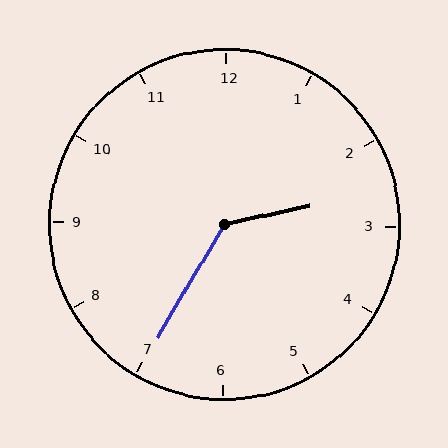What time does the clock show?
2:35.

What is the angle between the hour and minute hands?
Approximately 132 degrees.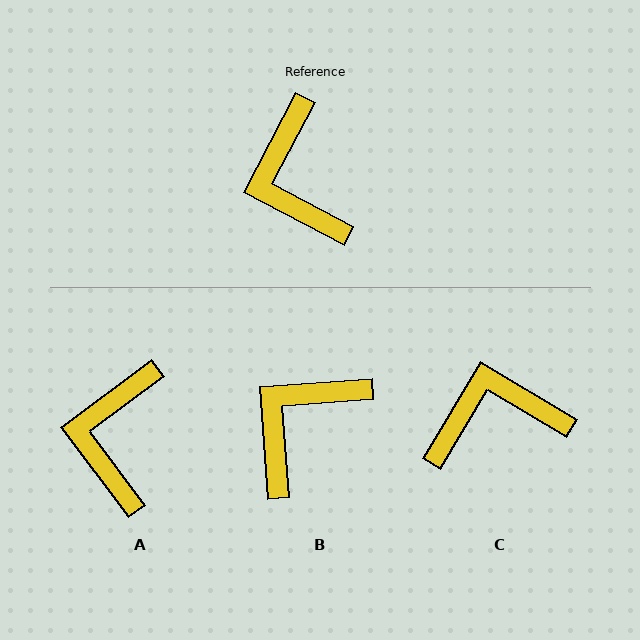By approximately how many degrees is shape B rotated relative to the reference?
Approximately 58 degrees clockwise.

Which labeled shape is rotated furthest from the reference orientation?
C, about 93 degrees away.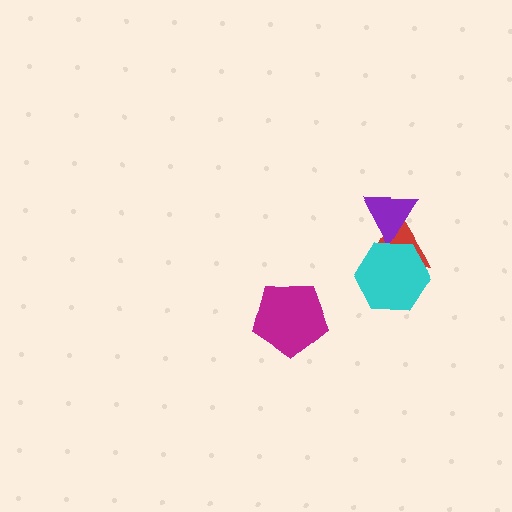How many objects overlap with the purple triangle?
2 objects overlap with the purple triangle.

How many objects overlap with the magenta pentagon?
0 objects overlap with the magenta pentagon.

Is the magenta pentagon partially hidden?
No, no other shape covers it.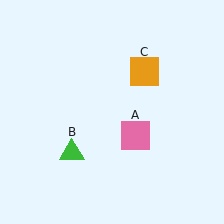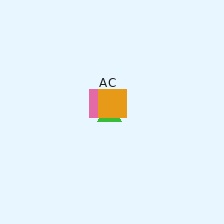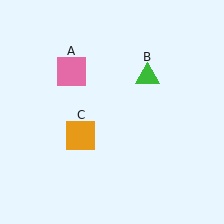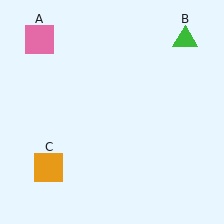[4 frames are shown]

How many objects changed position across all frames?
3 objects changed position: pink square (object A), green triangle (object B), orange square (object C).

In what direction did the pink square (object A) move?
The pink square (object A) moved up and to the left.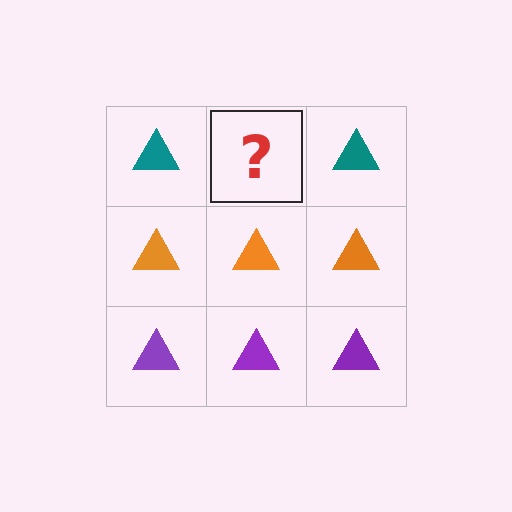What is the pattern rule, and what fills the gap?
The rule is that each row has a consistent color. The gap should be filled with a teal triangle.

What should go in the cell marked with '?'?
The missing cell should contain a teal triangle.